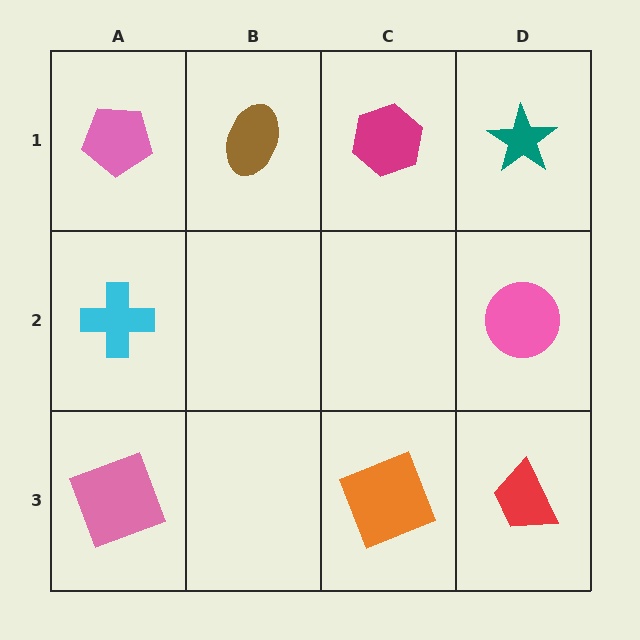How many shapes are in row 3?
3 shapes.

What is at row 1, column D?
A teal star.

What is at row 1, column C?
A magenta hexagon.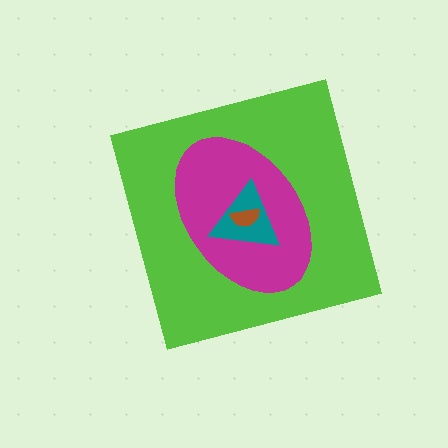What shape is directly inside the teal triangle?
The brown semicircle.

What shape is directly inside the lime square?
The magenta ellipse.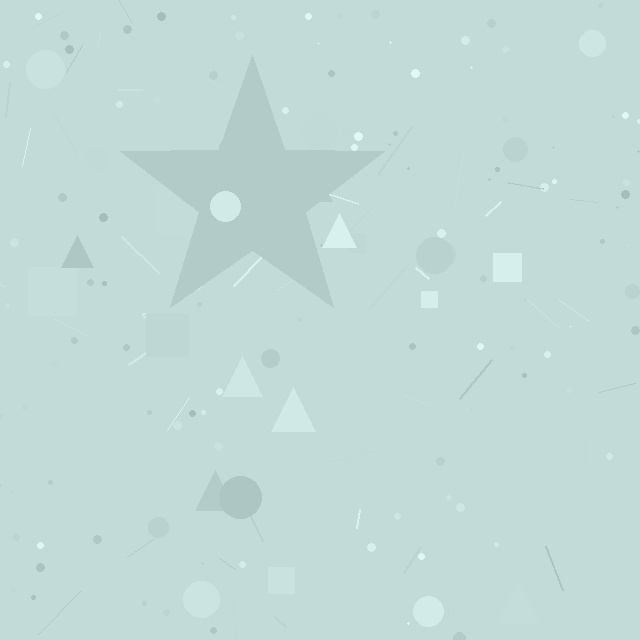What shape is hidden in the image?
A star is hidden in the image.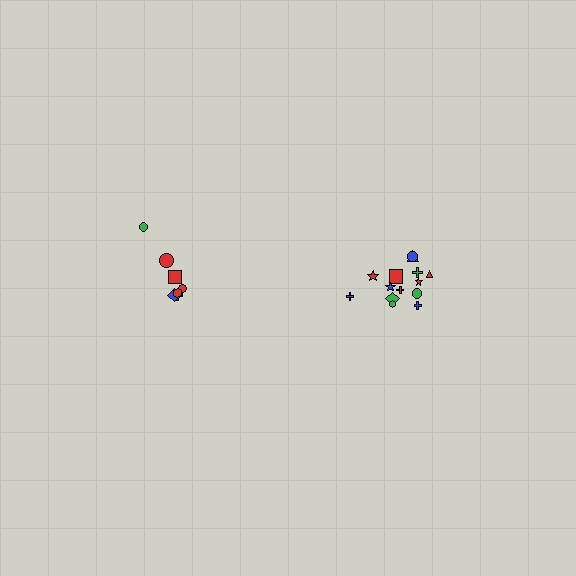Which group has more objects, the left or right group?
The right group.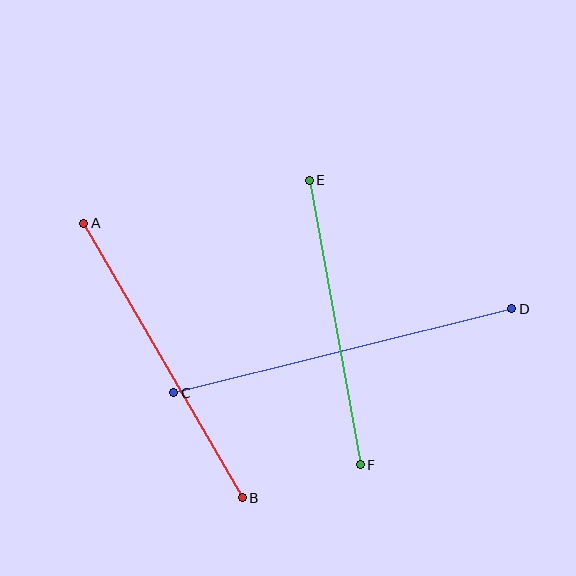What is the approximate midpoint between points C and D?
The midpoint is at approximately (343, 351) pixels.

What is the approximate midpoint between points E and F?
The midpoint is at approximately (335, 322) pixels.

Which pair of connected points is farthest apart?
Points C and D are farthest apart.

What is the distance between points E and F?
The distance is approximately 289 pixels.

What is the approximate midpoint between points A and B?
The midpoint is at approximately (163, 361) pixels.